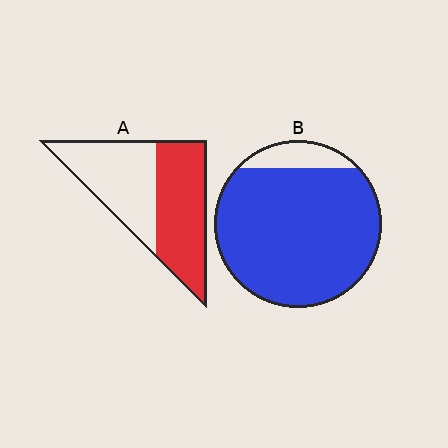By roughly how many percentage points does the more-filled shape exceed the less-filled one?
By roughly 40 percentage points (B over A).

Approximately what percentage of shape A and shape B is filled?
A is approximately 50% and B is approximately 90%.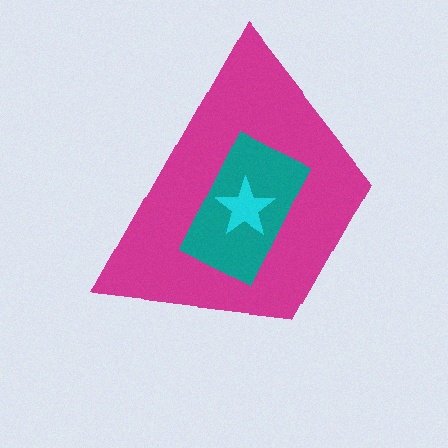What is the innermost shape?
The cyan star.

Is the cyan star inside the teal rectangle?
Yes.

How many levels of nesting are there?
3.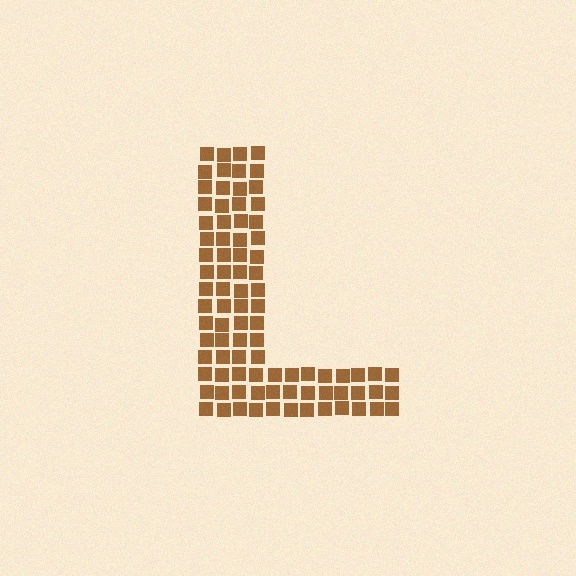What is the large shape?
The large shape is the letter L.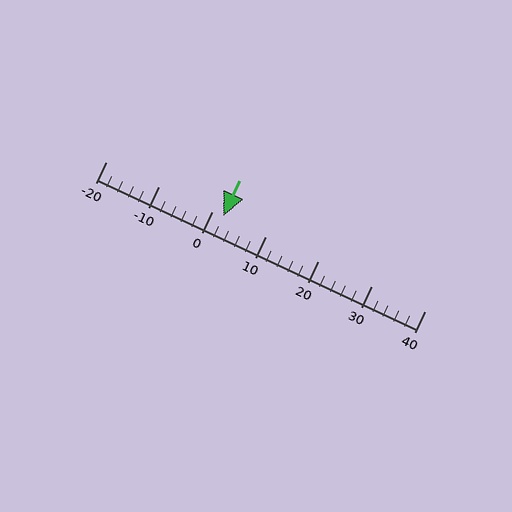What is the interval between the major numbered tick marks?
The major tick marks are spaced 10 units apart.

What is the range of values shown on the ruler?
The ruler shows values from -20 to 40.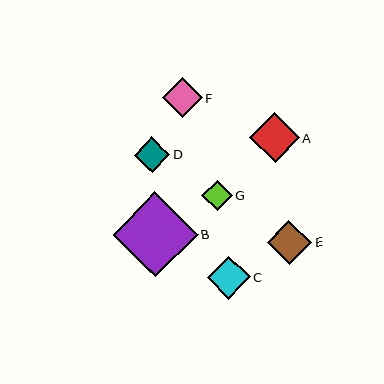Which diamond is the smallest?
Diamond G is the smallest with a size of approximately 30 pixels.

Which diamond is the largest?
Diamond B is the largest with a size of approximately 84 pixels.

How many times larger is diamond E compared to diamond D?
Diamond E is approximately 1.2 times the size of diamond D.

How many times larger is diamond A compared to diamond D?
Diamond A is approximately 1.4 times the size of diamond D.